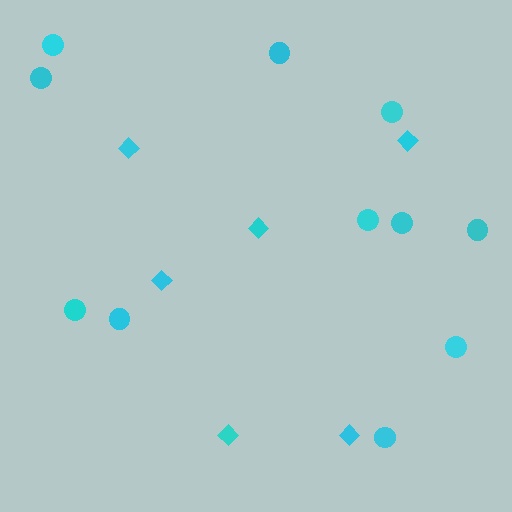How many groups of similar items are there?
There are 2 groups: one group of circles (11) and one group of diamonds (6).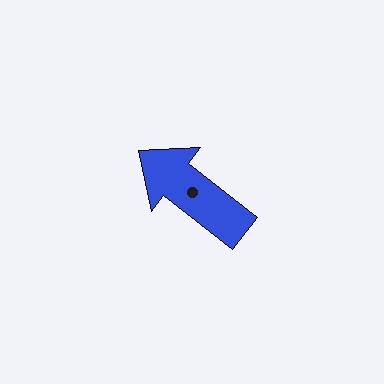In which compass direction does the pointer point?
Northwest.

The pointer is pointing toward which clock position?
Roughly 10 o'clock.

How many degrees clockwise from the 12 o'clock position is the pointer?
Approximately 308 degrees.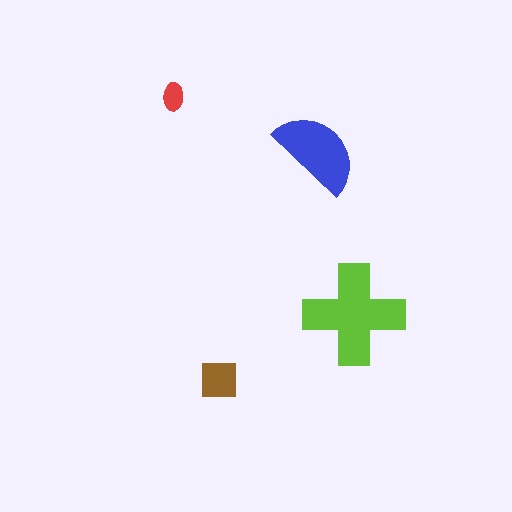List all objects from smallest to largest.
The red ellipse, the brown square, the blue semicircle, the lime cross.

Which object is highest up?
The red ellipse is topmost.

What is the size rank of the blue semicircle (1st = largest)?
2nd.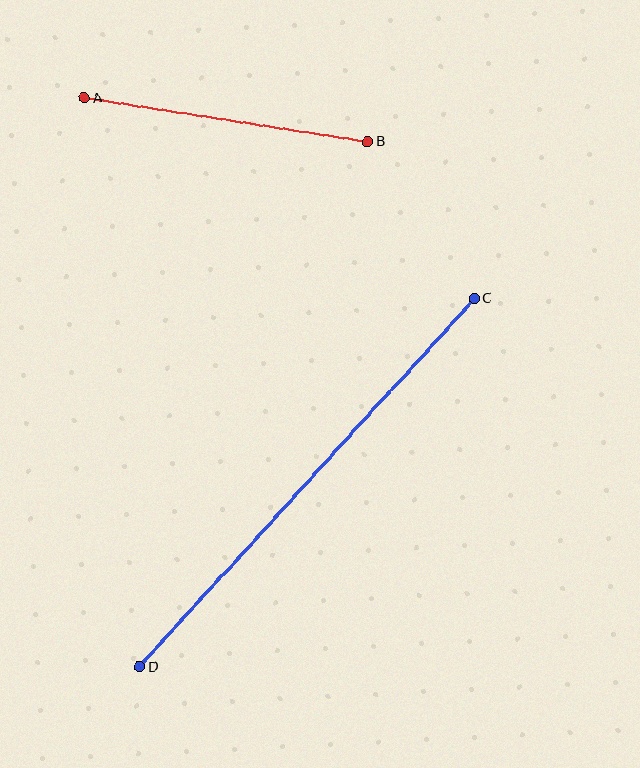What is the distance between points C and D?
The distance is approximately 498 pixels.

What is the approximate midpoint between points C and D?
The midpoint is at approximately (307, 483) pixels.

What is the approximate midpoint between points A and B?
The midpoint is at approximately (226, 120) pixels.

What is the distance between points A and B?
The distance is approximately 287 pixels.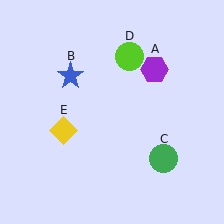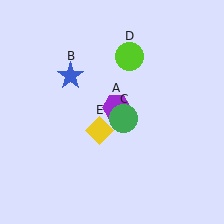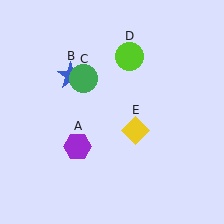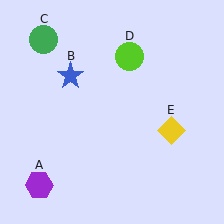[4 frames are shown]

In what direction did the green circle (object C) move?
The green circle (object C) moved up and to the left.